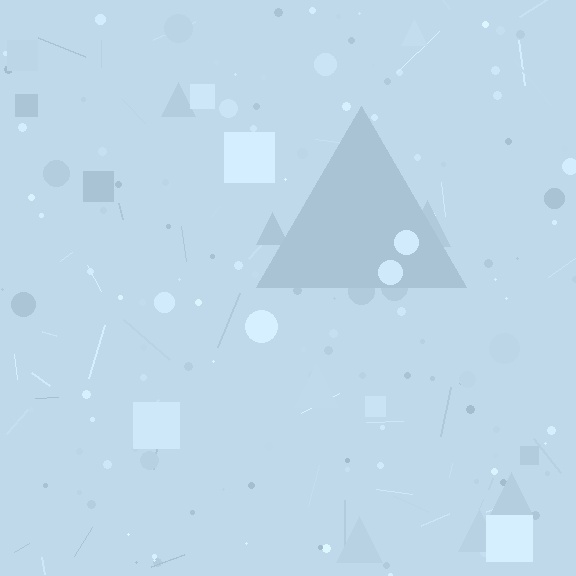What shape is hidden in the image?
A triangle is hidden in the image.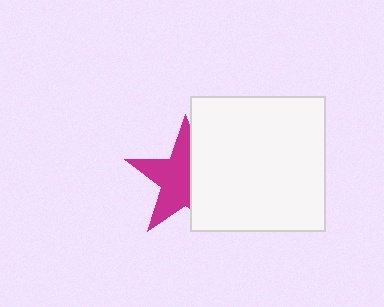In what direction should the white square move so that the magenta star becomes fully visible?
The white square should move right. That is the shortest direction to clear the overlap and leave the magenta star fully visible.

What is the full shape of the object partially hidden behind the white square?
The partially hidden object is a magenta star.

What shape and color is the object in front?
The object in front is a white square.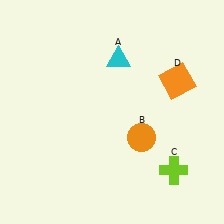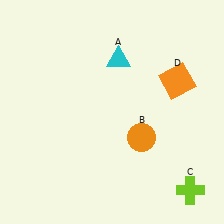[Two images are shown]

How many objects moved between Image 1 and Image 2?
1 object moved between the two images.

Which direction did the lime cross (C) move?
The lime cross (C) moved down.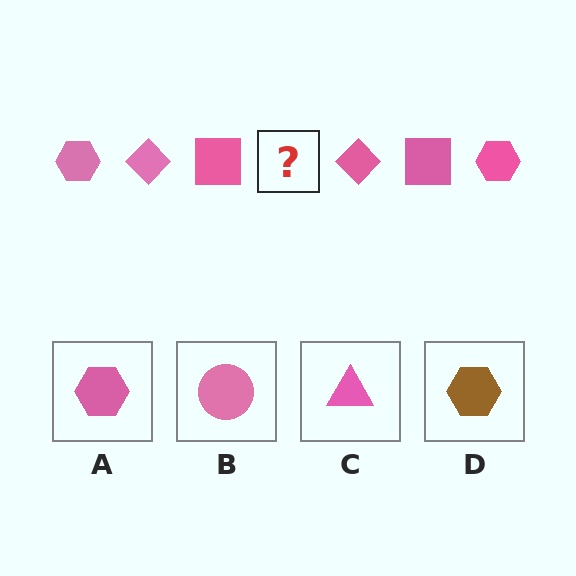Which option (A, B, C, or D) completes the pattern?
A.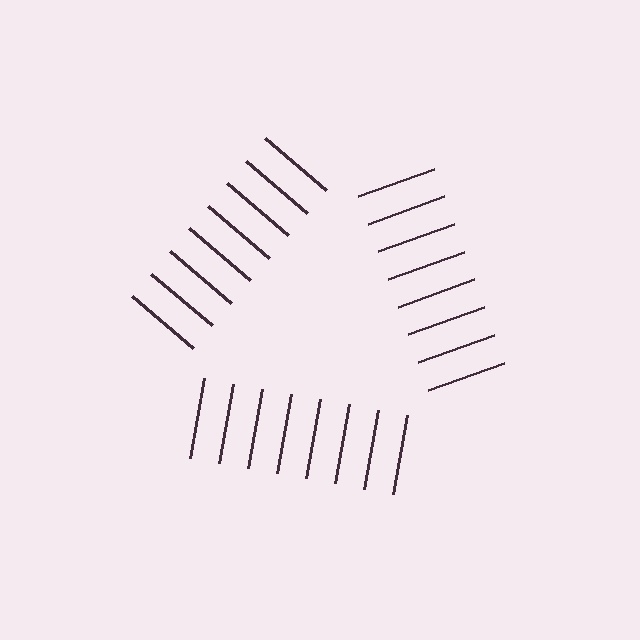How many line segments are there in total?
24 — 8 along each of the 3 edges.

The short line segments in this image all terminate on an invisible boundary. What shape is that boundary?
An illusory triangle — the line segments terminate on its edges but no continuous stroke is drawn.